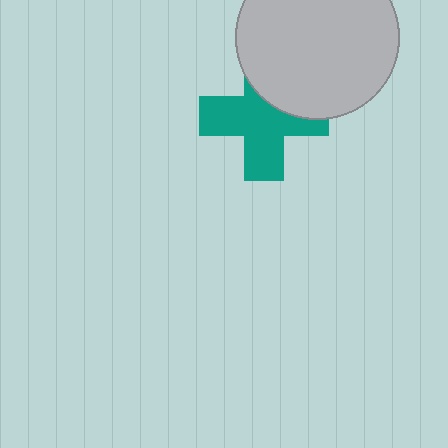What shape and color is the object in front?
The object in front is a light gray circle.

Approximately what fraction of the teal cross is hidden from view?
Roughly 33% of the teal cross is hidden behind the light gray circle.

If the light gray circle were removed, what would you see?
You would see the complete teal cross.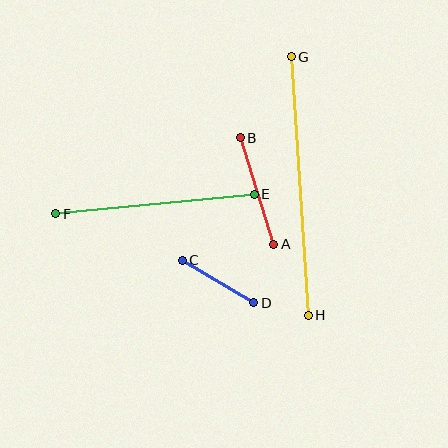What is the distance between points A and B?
The distance is approximately 112 pixels.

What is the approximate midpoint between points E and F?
The midpoint is at approximately (155, 204) pixels.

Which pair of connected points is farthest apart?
Points G and H are farthest apart.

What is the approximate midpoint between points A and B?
The midpoint is at approximately (257, 191) pixels.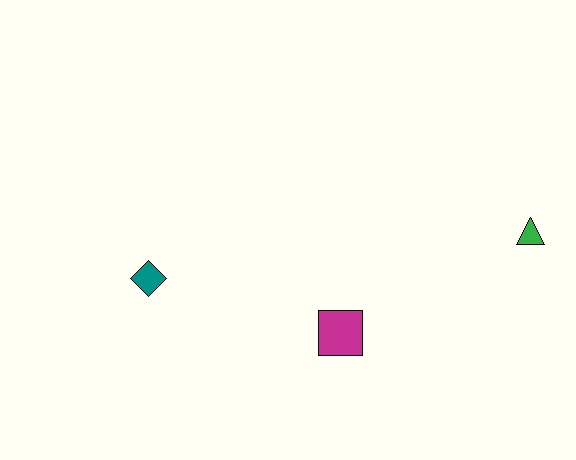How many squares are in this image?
There is 1 square.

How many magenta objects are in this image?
There is 1 magenta object.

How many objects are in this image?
There are 3 objects.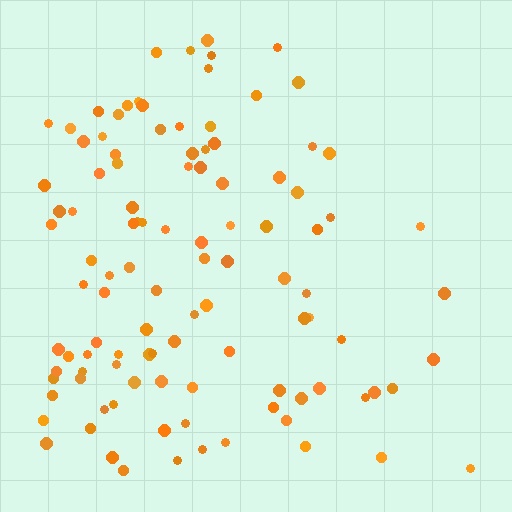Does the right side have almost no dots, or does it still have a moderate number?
Still a moderate number, just noticeably fewer than the left.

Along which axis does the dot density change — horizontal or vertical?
Horizontal.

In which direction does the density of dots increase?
From right to left, with the left side densest.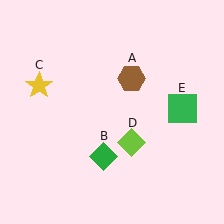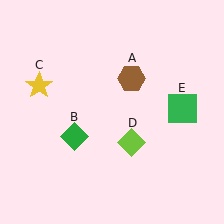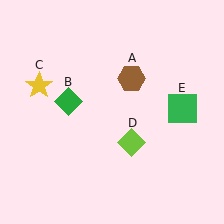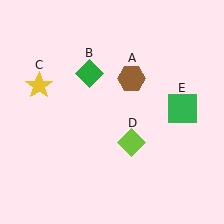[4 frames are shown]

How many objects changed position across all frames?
1 object changed position: green diamond (object B).